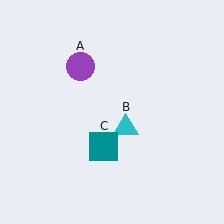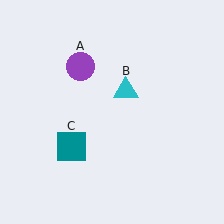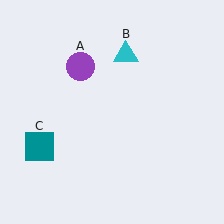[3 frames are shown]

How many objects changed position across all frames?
2 objects changed position: cyan triangle (object B), teal square (object C).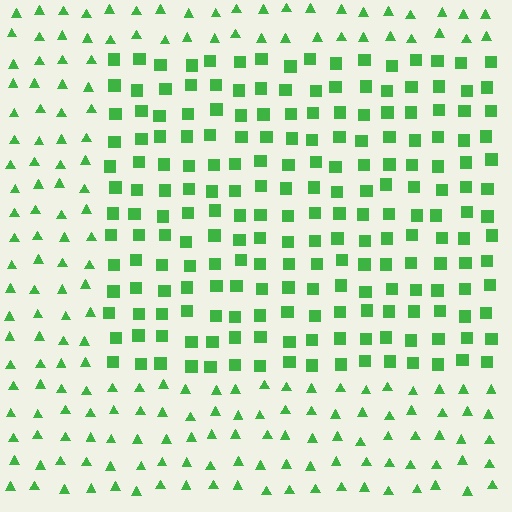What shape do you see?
I see a rectangle.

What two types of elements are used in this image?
The image uses squares inside the rectangle region and triangles outside it.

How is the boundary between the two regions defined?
The boundary is defined by a change in element shape: squares inside vs. triangles outside. All elements share the same color and spacing.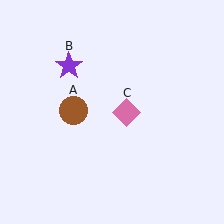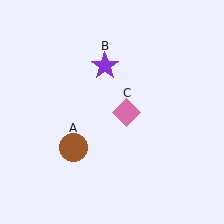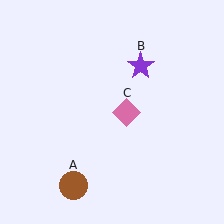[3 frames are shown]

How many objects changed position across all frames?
2 objects changed position: brown circle (object A), purple star (object B).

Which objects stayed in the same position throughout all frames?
Pink diamond (object C) remained stationary.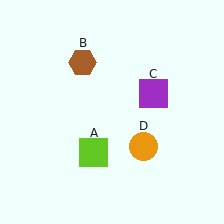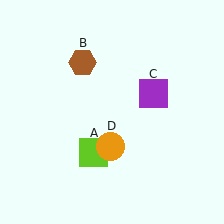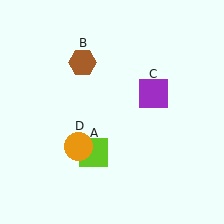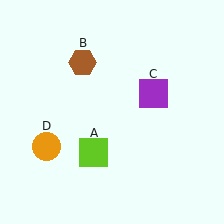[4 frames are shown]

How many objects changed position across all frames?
1 object changed position: orange circle (object D).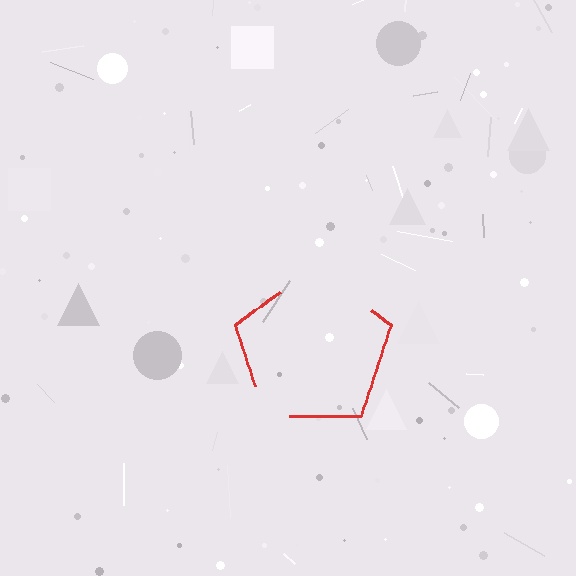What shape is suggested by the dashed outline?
The dashed outline suggests a pentagon.